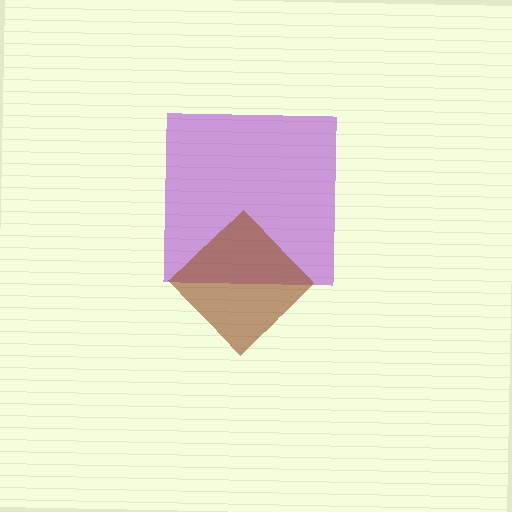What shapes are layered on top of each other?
The layered shapes are: a purple square, a brown diamond.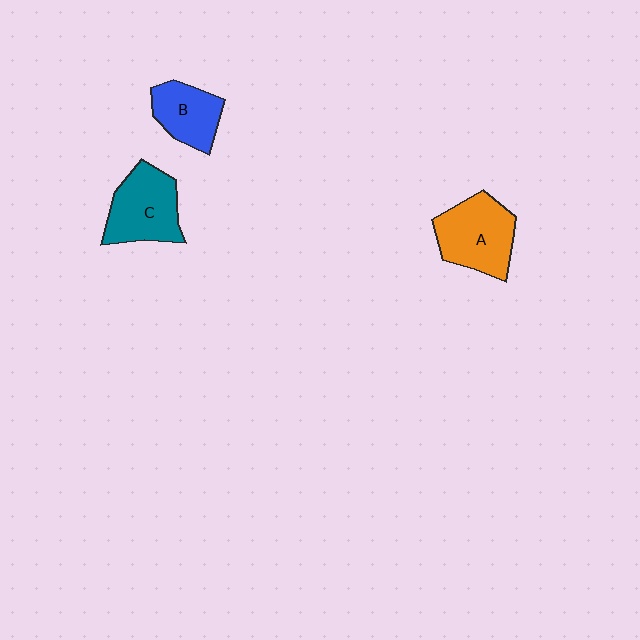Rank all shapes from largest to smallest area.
From largest to smallest: A (orange), C (teal), B (blue).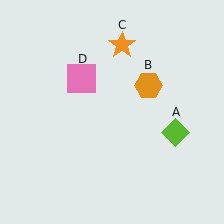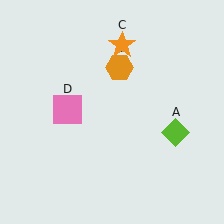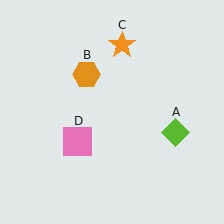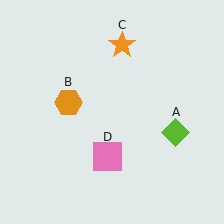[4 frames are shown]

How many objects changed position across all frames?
2 objects changed position: orange hexagon (object B), pink square (object D).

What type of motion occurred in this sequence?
The orange hexagon (object B), pink square (object D) rotated counterclockwise around the center of the scene.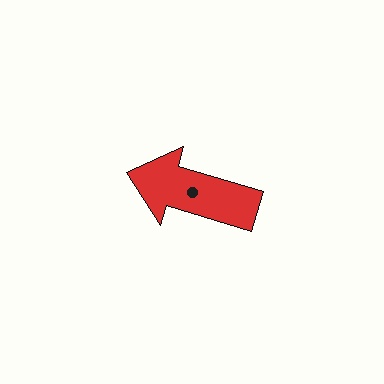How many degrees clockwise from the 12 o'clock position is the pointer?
Approximately 286 degrees.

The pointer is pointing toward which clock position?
Roughly 10 o'clock.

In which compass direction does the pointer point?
West.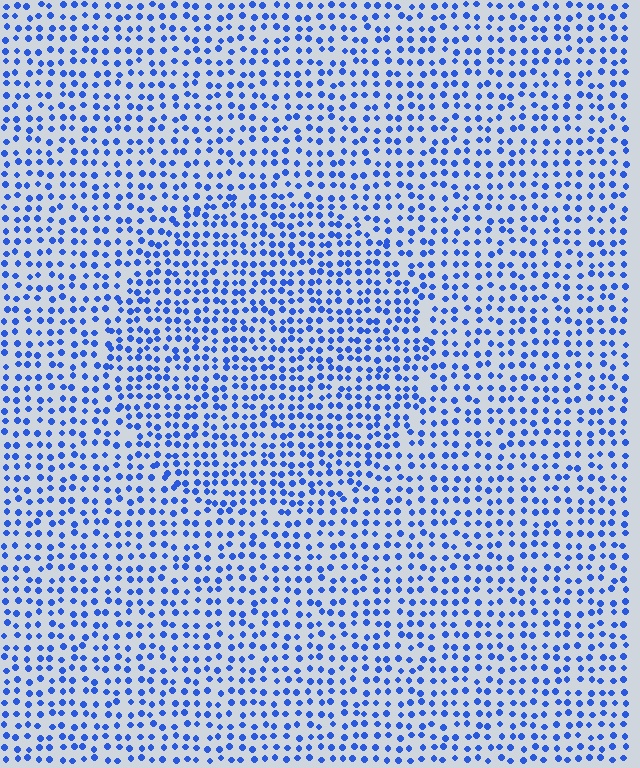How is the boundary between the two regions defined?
The boundary is defined by a change in element density (approximately 1.4x ratio). All elements are the same color, size, and shape.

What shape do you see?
I see a circle.